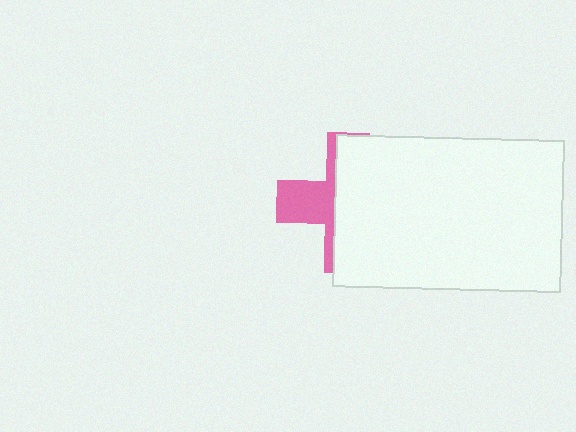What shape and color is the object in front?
The object in front is a white rectangle.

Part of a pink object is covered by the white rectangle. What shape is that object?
It is a cross.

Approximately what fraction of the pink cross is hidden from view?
Roughly 67% of the pink cross is hidden behind the white rectangle.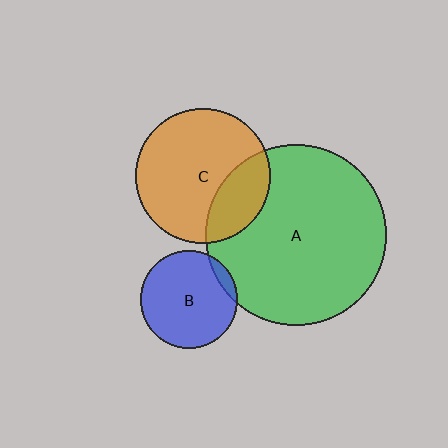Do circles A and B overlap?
Yes.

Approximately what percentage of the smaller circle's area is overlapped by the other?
Approximately 5%.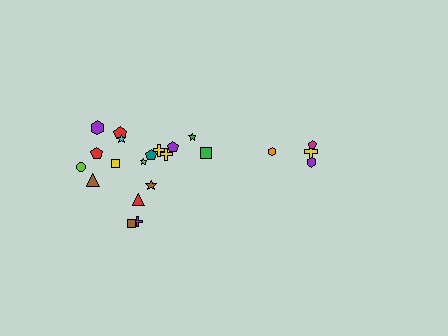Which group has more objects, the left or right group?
The left group.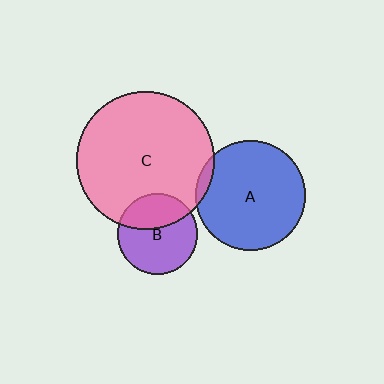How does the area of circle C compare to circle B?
Approximately 2.9 times.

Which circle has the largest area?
Circle C (pink).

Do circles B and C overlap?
Yes.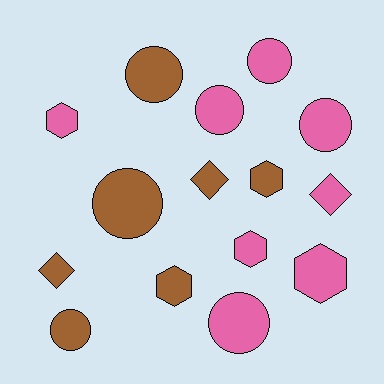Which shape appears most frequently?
Circle, with 7 objects.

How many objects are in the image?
There are 15 objects.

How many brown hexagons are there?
There are 2 brown hexagons.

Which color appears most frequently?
Pink, with 8 objects.